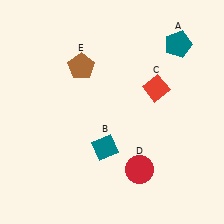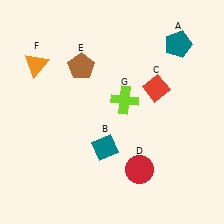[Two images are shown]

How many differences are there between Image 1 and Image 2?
There are 2 differences between the two images.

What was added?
An orange triangle (F), a lime cross (G) were added in Image 2.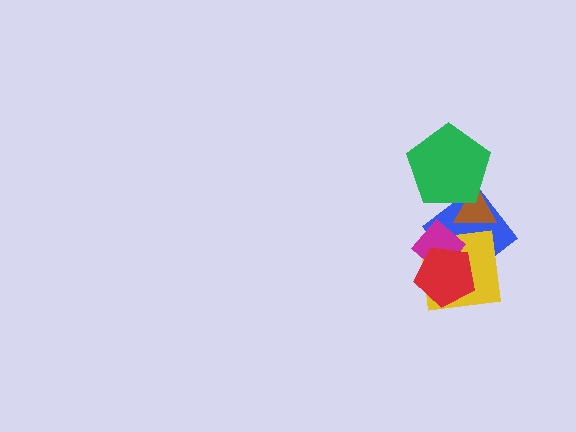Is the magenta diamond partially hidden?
Yes, it is partially covered by another shape.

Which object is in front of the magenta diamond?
The red pentagon is in front of the magenta diamond.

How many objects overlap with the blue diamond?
5 objects overlap with the blue diamond.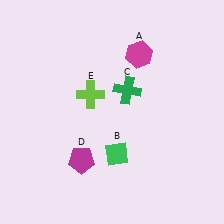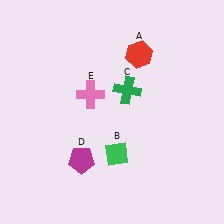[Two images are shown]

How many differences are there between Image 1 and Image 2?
There are 2 differences between the two images.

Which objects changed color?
A changed from magenta to red. E changed from lime to pink.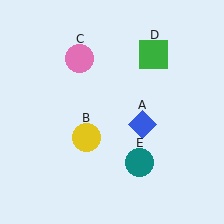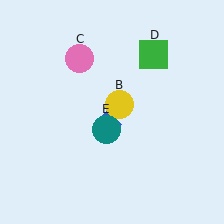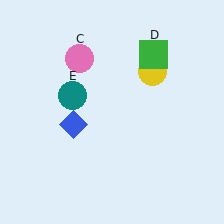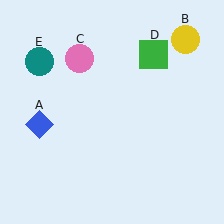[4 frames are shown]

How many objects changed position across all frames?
3 objects changed position: blue diamond (object A), yellow circle (object B), teal circle (object E).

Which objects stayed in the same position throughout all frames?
Pink circle (object C) and green square (object D) remained stationary.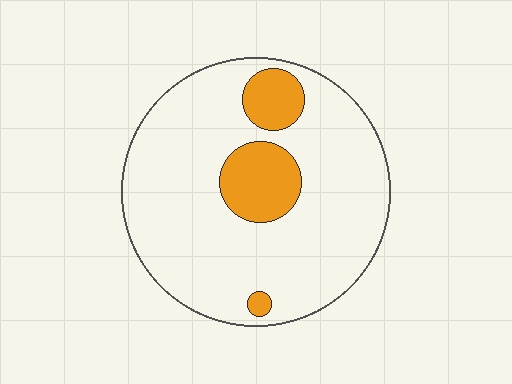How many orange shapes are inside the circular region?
3.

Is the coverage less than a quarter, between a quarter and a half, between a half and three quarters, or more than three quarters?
Less than a quarter.